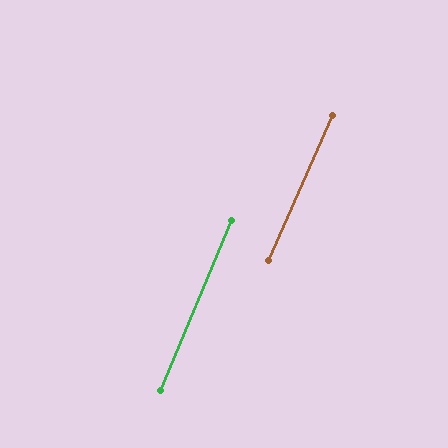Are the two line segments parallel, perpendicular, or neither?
Parallel — their directions differ by only 1.2°.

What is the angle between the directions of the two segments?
Approximately 1 degree.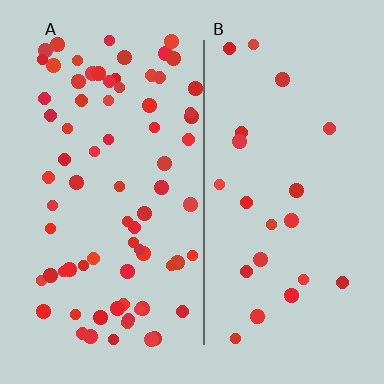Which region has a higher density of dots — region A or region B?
A (the left).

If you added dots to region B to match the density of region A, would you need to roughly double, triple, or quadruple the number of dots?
Approximately triple.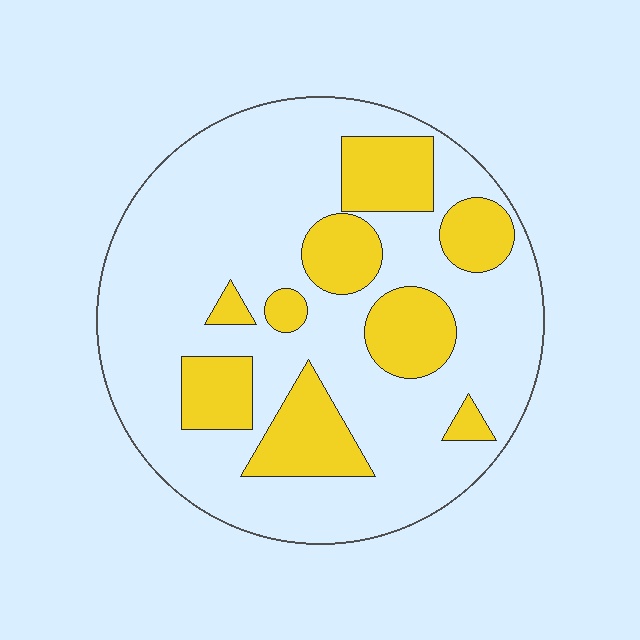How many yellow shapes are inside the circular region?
9.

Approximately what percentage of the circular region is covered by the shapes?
Approximately 25%.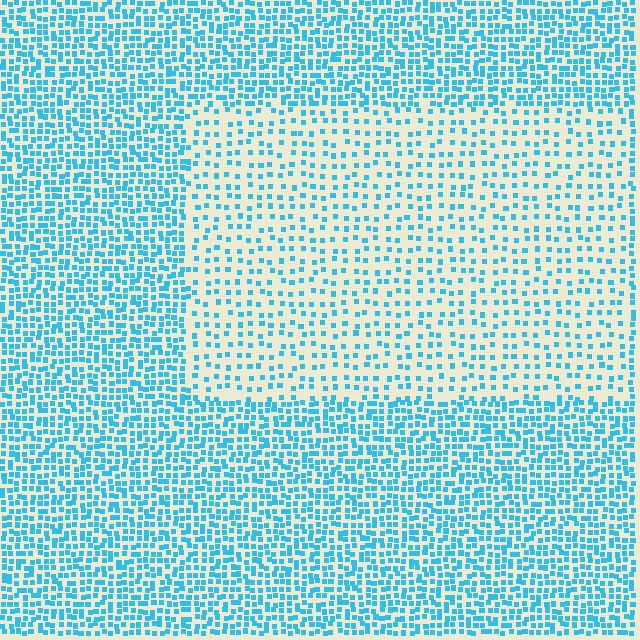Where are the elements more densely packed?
The elements are more densely packed outside the rectangle boundary.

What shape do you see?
I see a rectangle.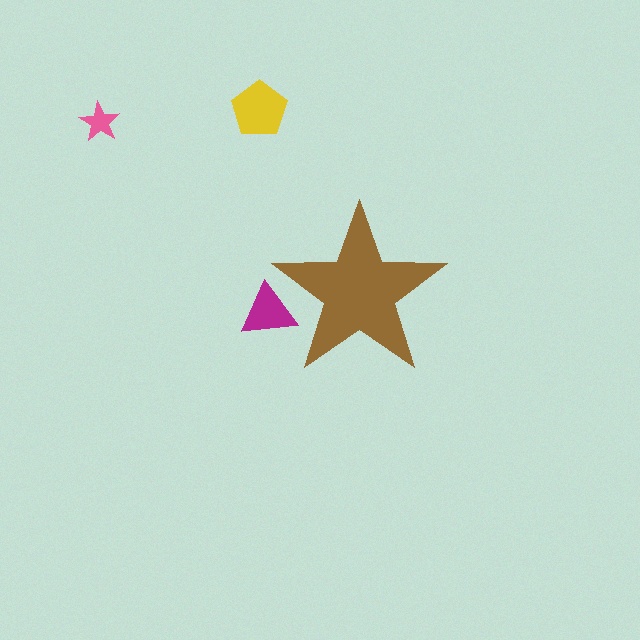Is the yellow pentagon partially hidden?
No, the yellow pentagon is fully visible.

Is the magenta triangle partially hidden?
Yes, the magenta triangle is partially hidden behind the brown star.